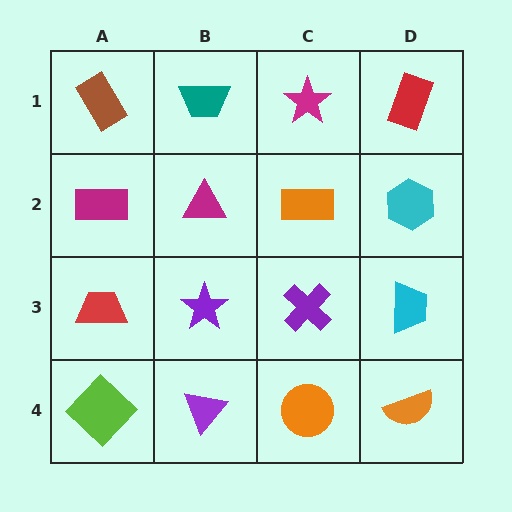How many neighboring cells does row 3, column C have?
4.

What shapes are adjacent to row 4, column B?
A purple star (row 3, column B), a lime diamond (row 4, column A), an orange circle (row 4, column C).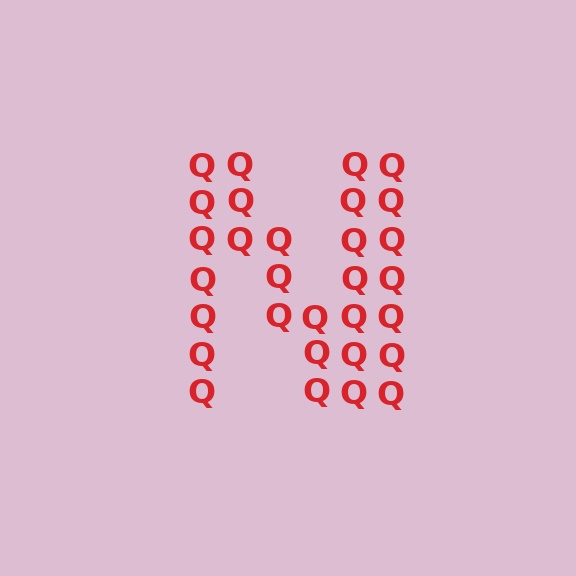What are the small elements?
The small elements are letter Q's.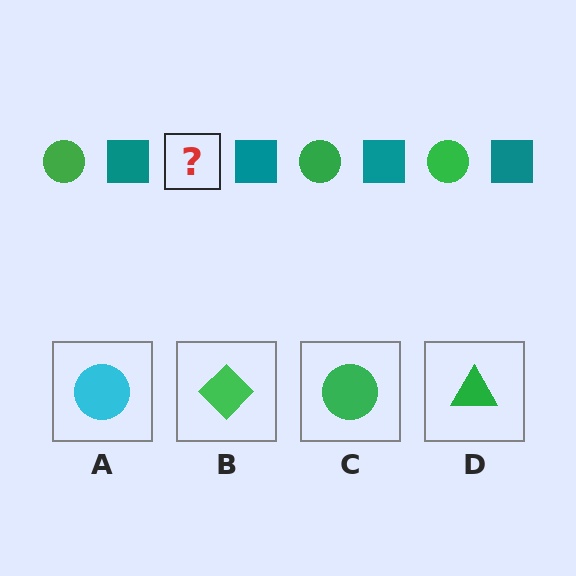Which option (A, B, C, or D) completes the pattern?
C.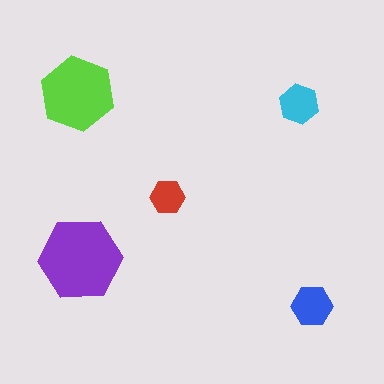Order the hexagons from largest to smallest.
the purple one, the lime one, the blue one, the cyan one, the red one.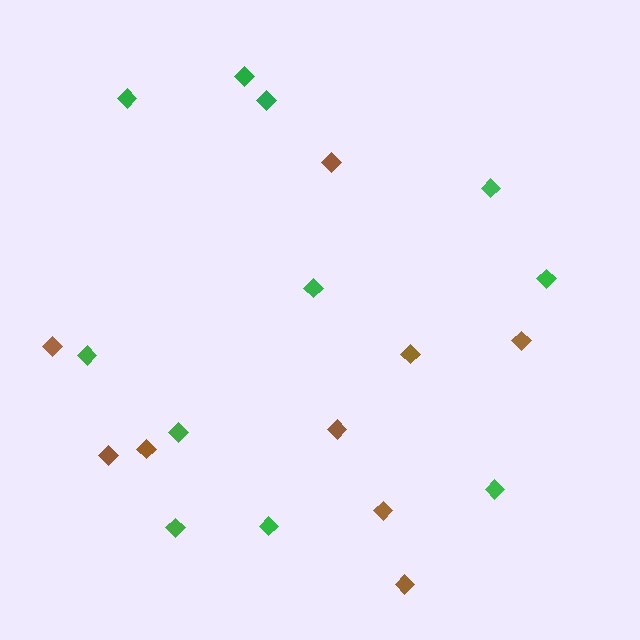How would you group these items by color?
There are 2 groups: one group of brown diamonds (9) and one group of green diamonds (11).